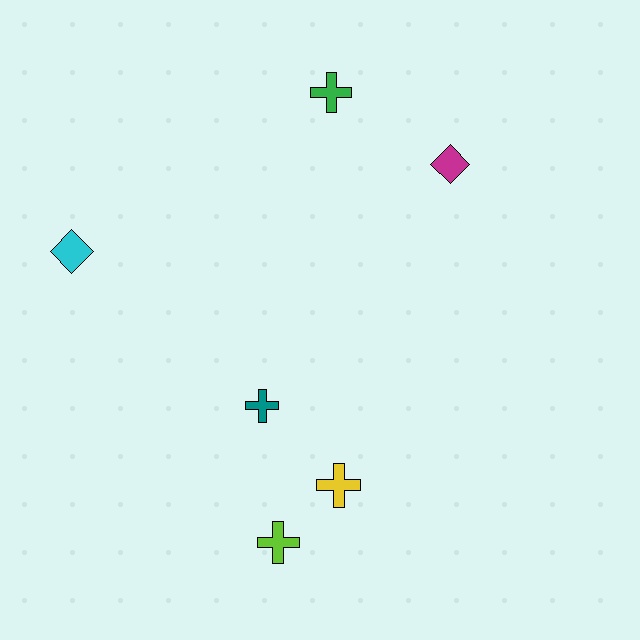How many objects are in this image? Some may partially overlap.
There are 6 objects.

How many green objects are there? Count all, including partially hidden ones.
There is 1 green object.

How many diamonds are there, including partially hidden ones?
There are 2 diamonds.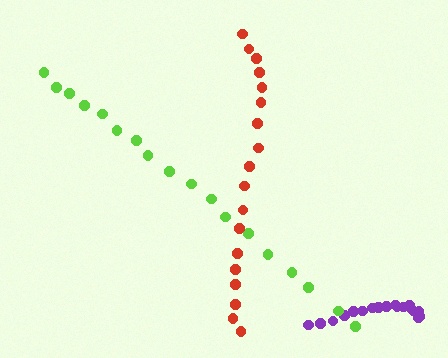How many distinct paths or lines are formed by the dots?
There are 3 distinct paths.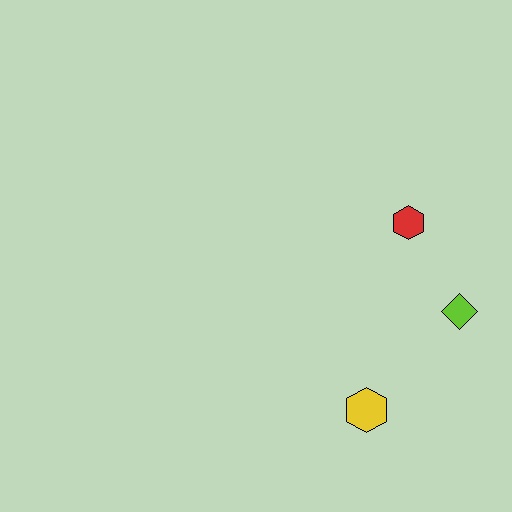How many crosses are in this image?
There are no crosses.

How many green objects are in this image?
There are no green objects.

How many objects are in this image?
There are 3 objects.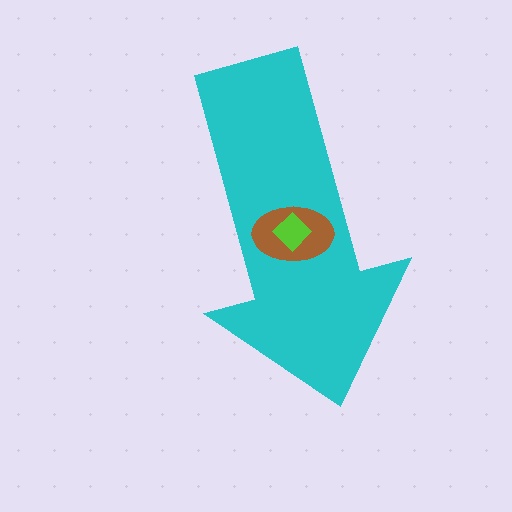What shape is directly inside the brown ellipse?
The lime diamond.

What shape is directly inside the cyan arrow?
The brown ellipse.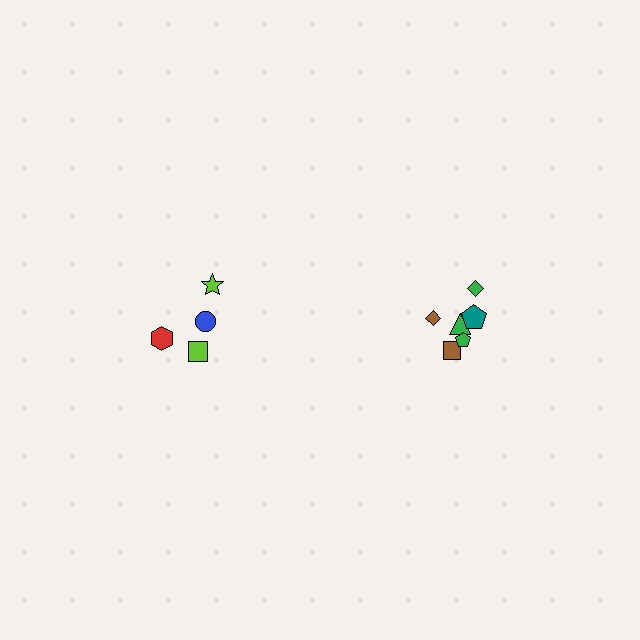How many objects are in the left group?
There are 4 objects.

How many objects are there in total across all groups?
There are 10 objects.